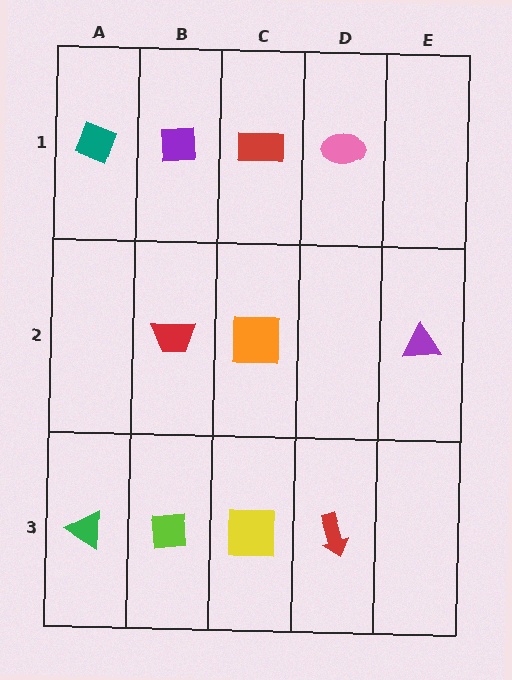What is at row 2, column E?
A purple triangle.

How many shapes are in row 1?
4 shapes.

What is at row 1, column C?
A red rectangle.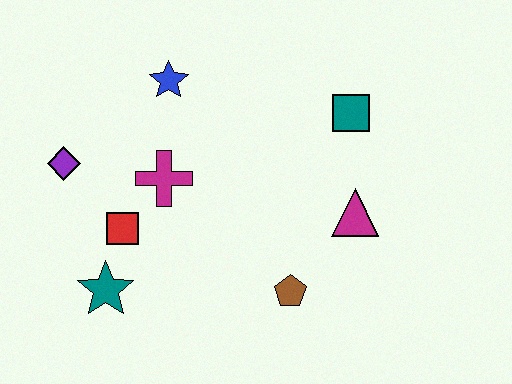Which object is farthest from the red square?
The teal square is farthest from the red square.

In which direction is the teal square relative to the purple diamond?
The teal square is to the right of the purple diamond.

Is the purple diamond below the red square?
No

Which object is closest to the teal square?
The magenta triangle is closest to the teal square.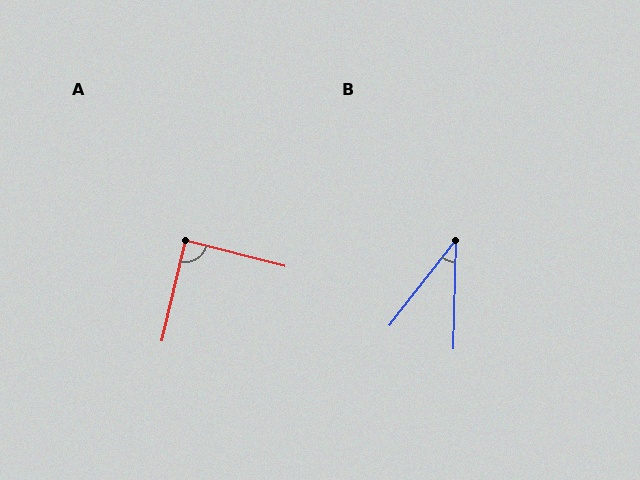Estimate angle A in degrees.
Approximately 89 degrees.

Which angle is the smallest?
B, at approximately 37 degrees.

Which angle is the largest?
A, at approximately 89 degrees.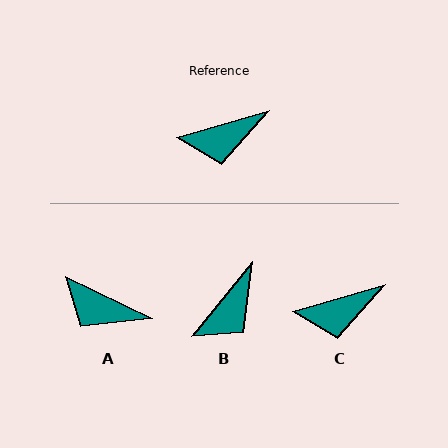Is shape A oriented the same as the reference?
No, it is off by about 42 degrees.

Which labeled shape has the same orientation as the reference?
C.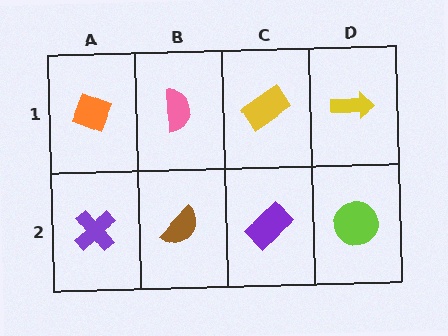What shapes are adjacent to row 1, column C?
A purple rectangle (row 2, column C), a pink semicircle (row 1, column B), a yellow arrow (row 1, column D).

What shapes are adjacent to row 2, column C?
A yellow rectangle (row 1, column C), a brown semicircle (row 2, column B), a lime circle (row 2, column D).